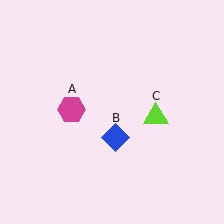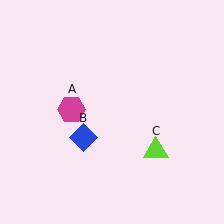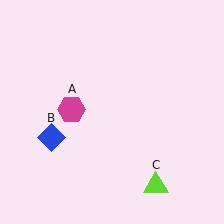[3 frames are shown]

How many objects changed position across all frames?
2 objects changed position: blue diamond (object B), lime triangle (object C).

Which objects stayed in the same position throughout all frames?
Magenta hexagon (object A) remained stationary.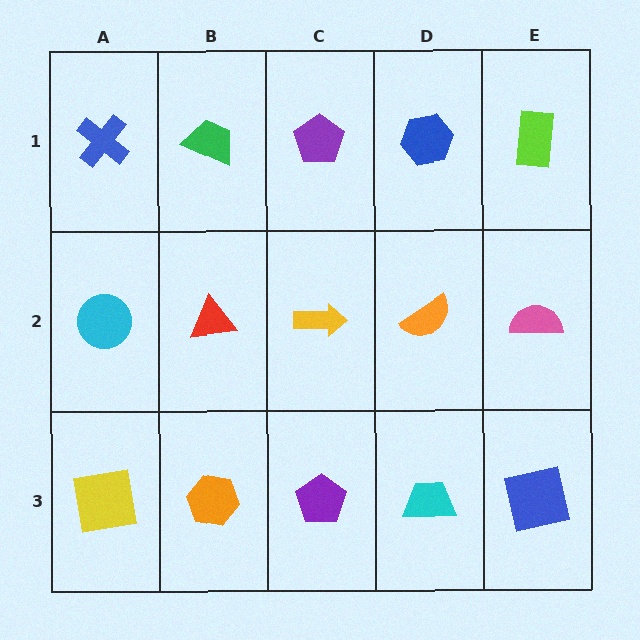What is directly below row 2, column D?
A cyan trapezoid.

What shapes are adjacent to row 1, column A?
A cyan circle (row 2, column A), a green trapezoid (row 1, column B).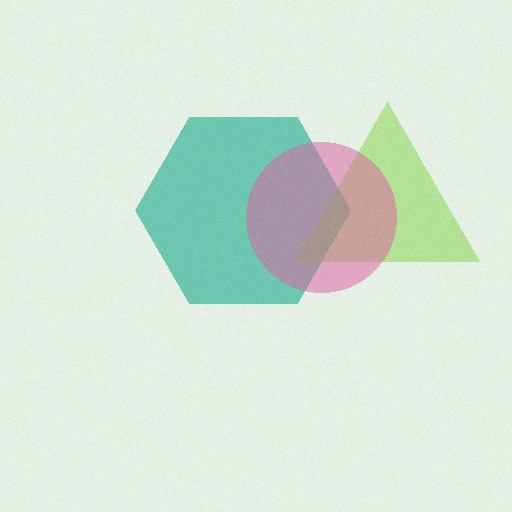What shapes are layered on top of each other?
The layered shapes are: a teal hexagon, a lime triangle, a pink circle.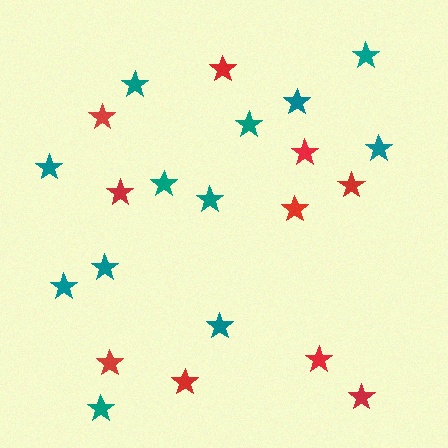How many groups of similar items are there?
There are 2 groups: one group of red stars (10) and one group of teal stars (12).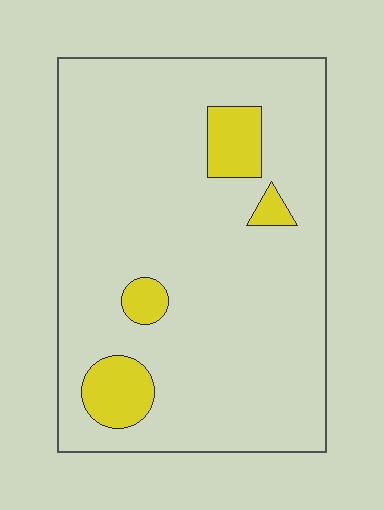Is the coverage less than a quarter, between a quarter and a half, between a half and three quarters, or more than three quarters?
Less than a quarter.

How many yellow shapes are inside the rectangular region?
4.